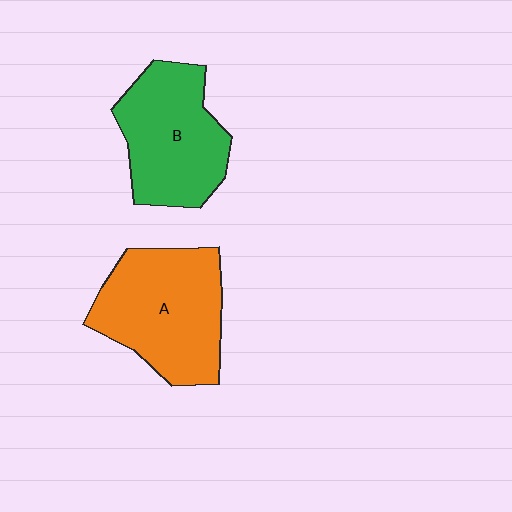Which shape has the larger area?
Shape A (orange).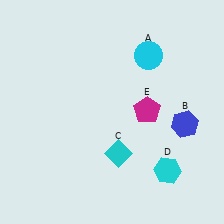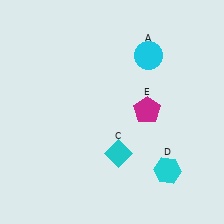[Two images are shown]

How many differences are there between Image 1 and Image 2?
There is 1 difference between the two images.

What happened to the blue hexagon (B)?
The blue hexagon (B) was removed in Image 2. It was in the bottom-right area of Image 1.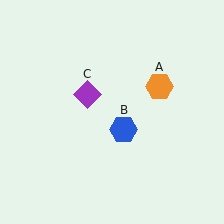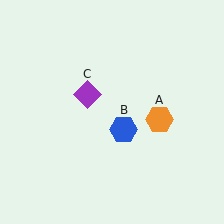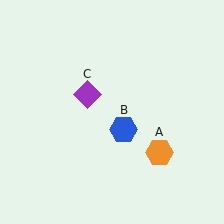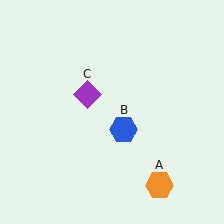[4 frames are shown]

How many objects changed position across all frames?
1 object changed position: orange hexagon (object A).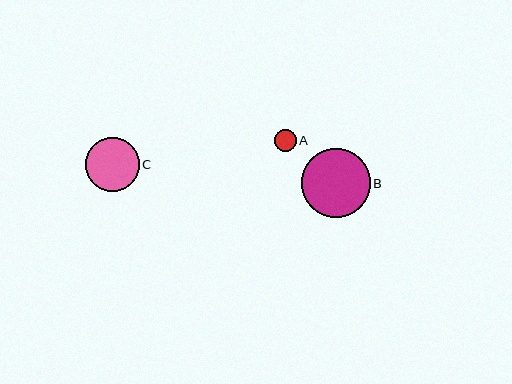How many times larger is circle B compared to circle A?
Circle B is approximately 3.1 times the size of circle A.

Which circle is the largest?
Circle B is the largest with a size of approximately 69 pixels.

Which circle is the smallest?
Circle A is the smallest with a size of approximately 22 pixels.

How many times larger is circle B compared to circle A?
Circle B is approximately 3.1 times the size of circle A.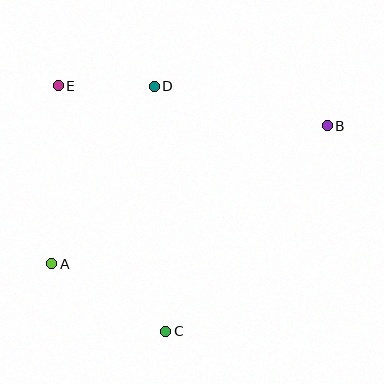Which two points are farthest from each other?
Points A and B are farthest from each other.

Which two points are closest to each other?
Points D and E are closest to each other.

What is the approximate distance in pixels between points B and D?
The distance between B and D is approximately 177 pixels.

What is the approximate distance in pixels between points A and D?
The distance between A and D is approximately 205 pixels.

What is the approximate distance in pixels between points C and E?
The distance between C and E is approximately 268 pixels.